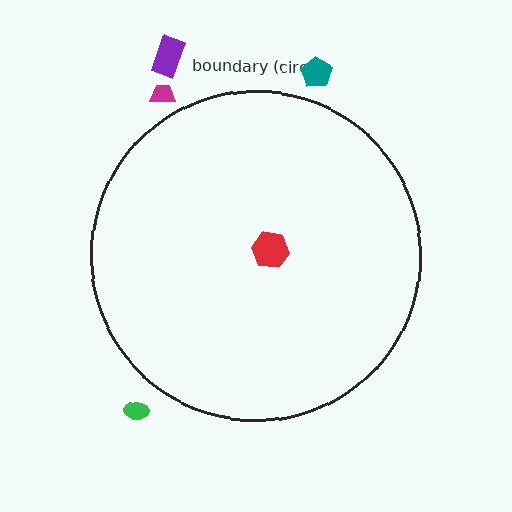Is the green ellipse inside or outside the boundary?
Outside.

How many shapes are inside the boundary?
1 inside, 4 outside.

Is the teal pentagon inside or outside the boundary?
Outside.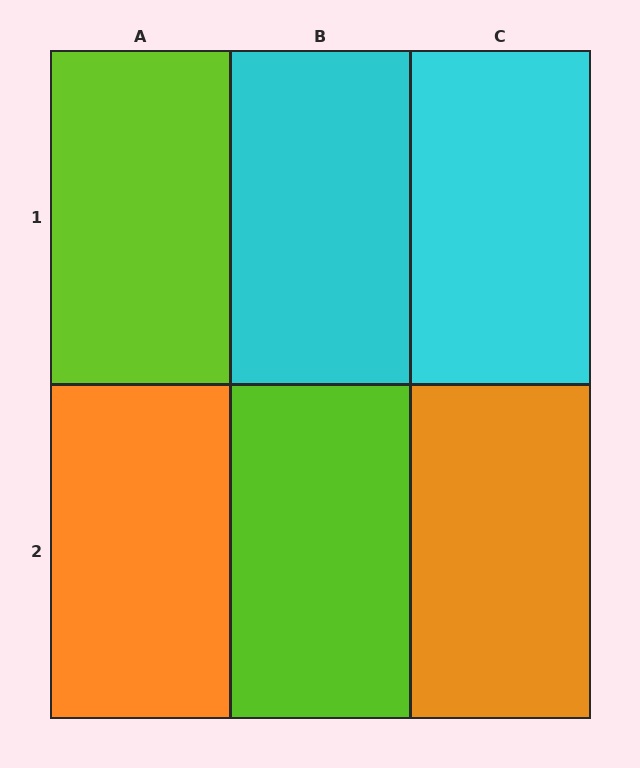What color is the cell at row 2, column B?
Lime.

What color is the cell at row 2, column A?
Orange.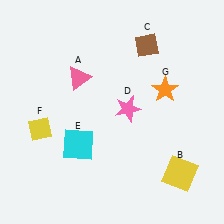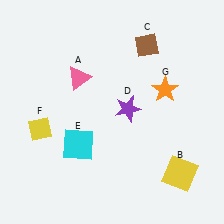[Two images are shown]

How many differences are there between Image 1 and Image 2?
There is 1 difference between the two images.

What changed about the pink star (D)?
In Image 1, D is pink. In Image 2, it changed to purple.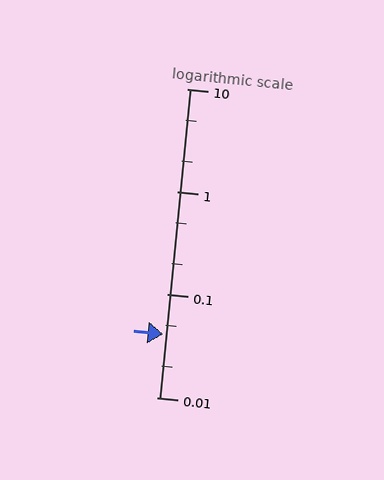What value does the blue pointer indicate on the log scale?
The pointer indicates approximately 0.041.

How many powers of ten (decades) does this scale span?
The scale spans 3 decades, from 0.01 to 10.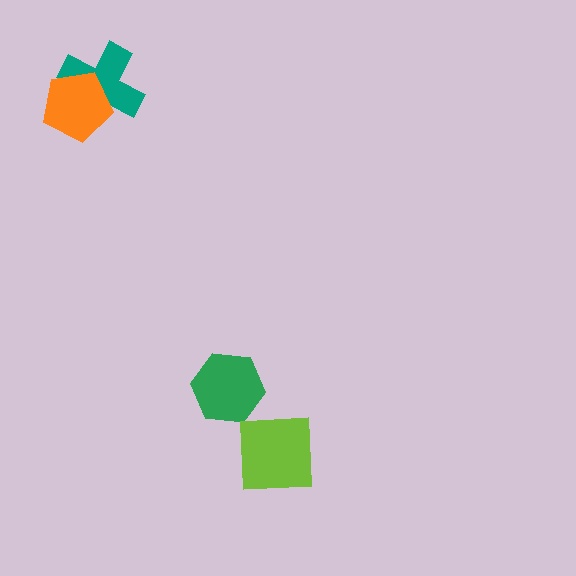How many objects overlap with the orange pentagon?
1 object overlaps with the orange pentagon.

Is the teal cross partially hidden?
Yes, it is partially covered by another shape.